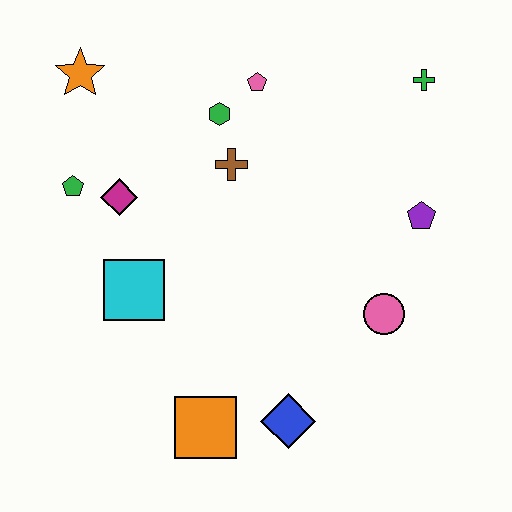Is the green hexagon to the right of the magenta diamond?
Yes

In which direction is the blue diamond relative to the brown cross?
The blue diamond is below the brown cross.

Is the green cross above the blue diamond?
Yes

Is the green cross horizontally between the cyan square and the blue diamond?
No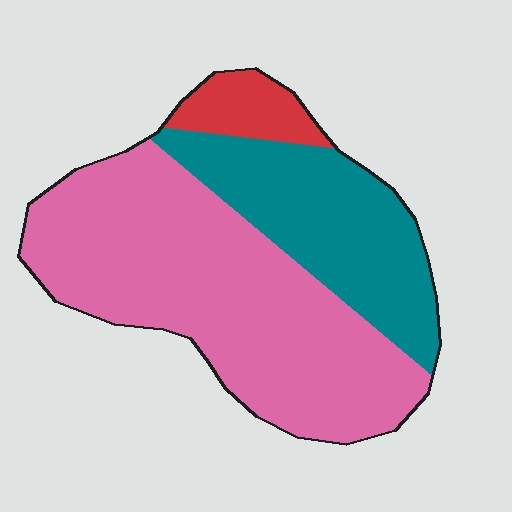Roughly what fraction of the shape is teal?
Teal covers roughly 30% of the shape.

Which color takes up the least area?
Red, at roughly 10%.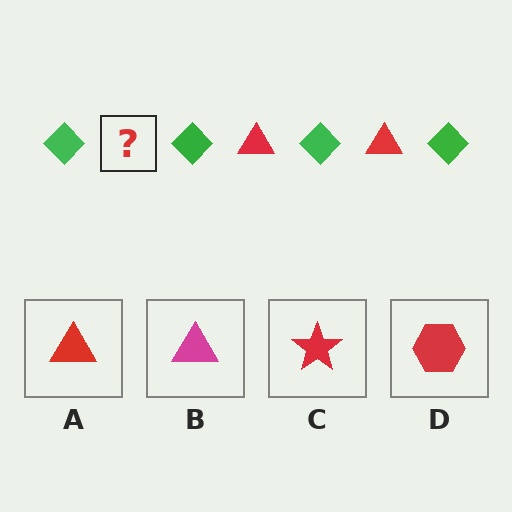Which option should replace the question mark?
Option A.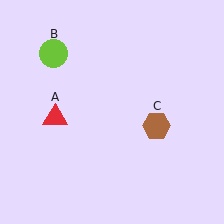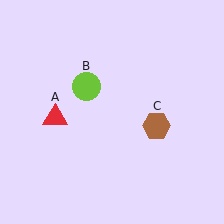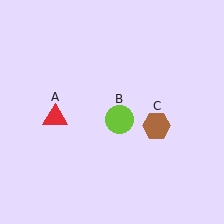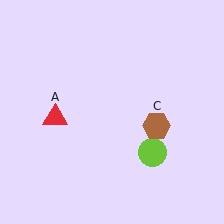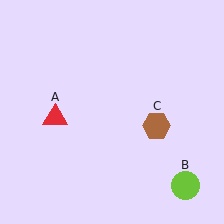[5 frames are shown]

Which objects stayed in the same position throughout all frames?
Red triangle (object A) and brown hexagon (object C) remained stationary.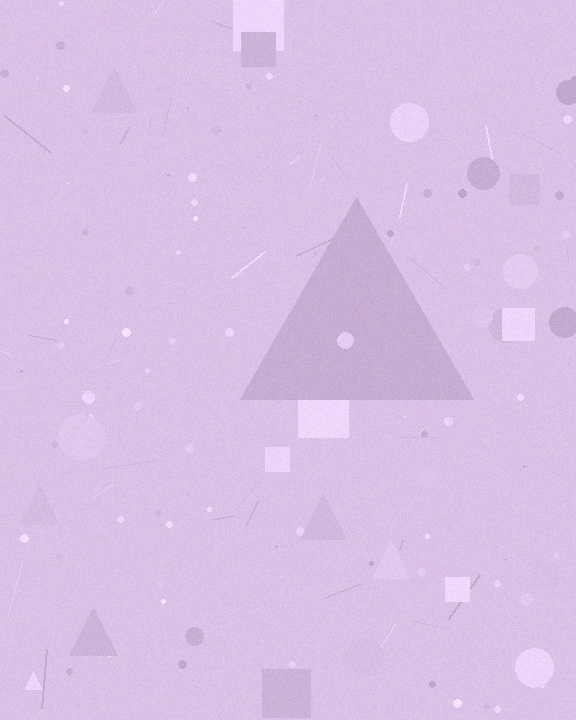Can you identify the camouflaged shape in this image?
The camouflaged shape is a triangle.